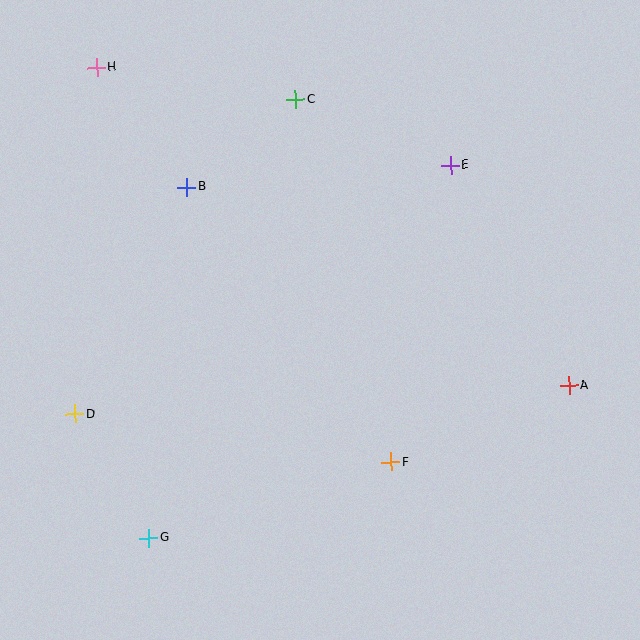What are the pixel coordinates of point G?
Point G is at (149, 538).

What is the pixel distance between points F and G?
The distance between F and G is 254 pixels.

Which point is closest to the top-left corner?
Point H is closest to the top-left corner.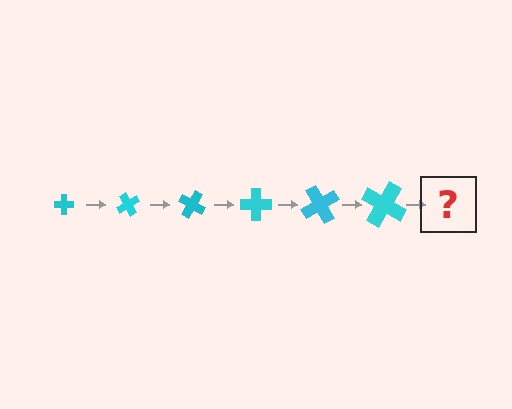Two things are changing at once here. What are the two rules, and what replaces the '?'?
The two rules are that the cross grows larger each step and it rotates 60 degrees each step. The '?' should be a cross, larger than the previous one and rotated 360 degrees from the start.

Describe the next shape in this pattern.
It should be a cross, larger than the previous one and rotated 360 degrees from the start.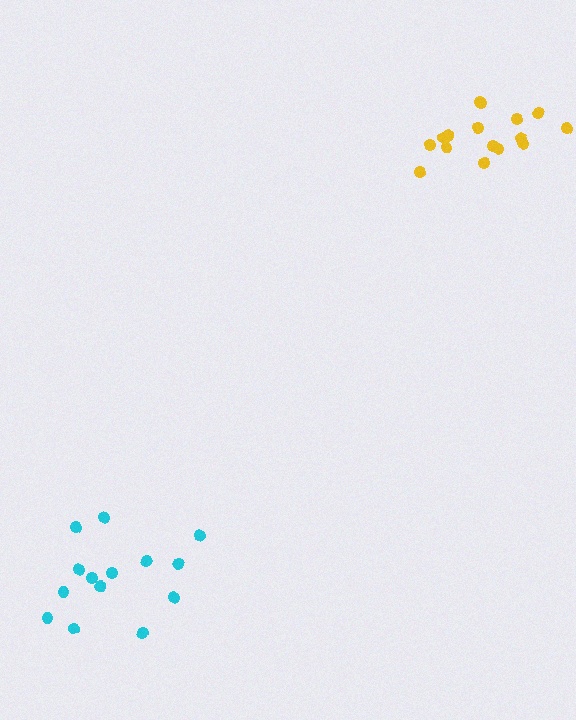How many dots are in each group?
Group 1: 14 dots, Group 2: 16 dots (30 total).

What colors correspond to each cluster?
The clusters are colored: cyan, yellow.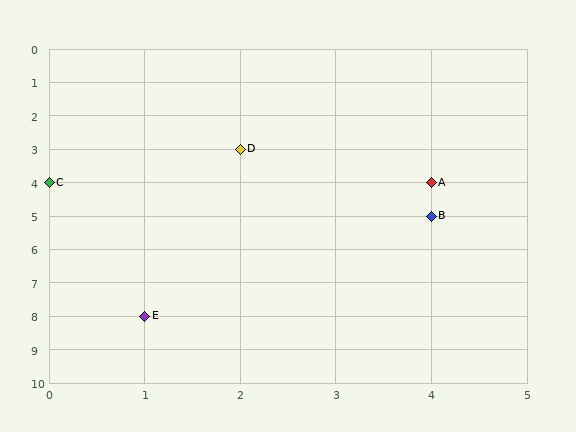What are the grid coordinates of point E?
Point E is at grid coordinates (1, 8).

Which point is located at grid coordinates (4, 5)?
Point B is at (4, 5).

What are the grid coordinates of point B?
Point B is at grid coordinates (4, 5).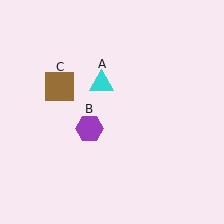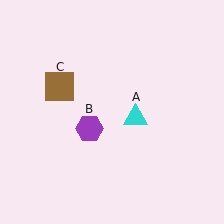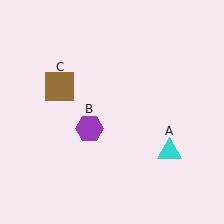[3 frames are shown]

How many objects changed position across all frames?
1 object changed position: cyan triangle (object A).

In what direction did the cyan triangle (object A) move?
The cyan triangle (object A) moved down and to the right.